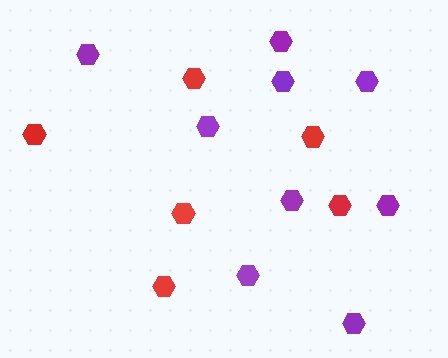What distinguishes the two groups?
There are 2 groups: one group of red hexagons (6) and one group of purple hexagons (9).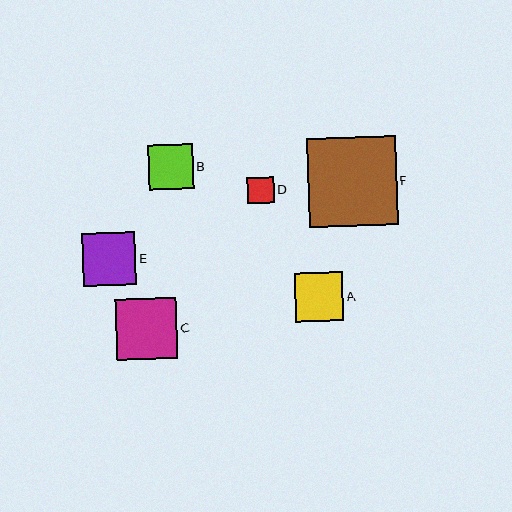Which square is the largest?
Square F is the largest with a size of approximately 89 pixels.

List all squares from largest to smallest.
From largest to smallest: F, C, E, A, B, D.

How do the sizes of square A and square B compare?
Square A and square B are approximately the same size.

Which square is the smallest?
Square D is the smallest with a size of approximately 27 pixels.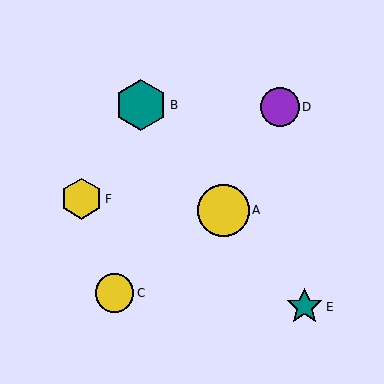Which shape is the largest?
The teal hexagon (labeled B) is the largest.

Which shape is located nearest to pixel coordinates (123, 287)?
The yellow circle (labeled C) at (114, 293) is nearest to that location.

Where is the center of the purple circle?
The center of the purple circle is at (280, 107).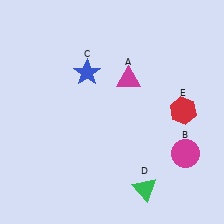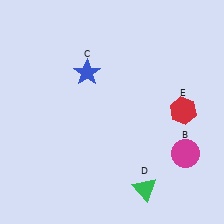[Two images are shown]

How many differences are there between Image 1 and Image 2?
There is 1 difference between the two images.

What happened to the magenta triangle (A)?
The magenta triangle (A) was removed in Image 2. It was in the top-right area of Image 1.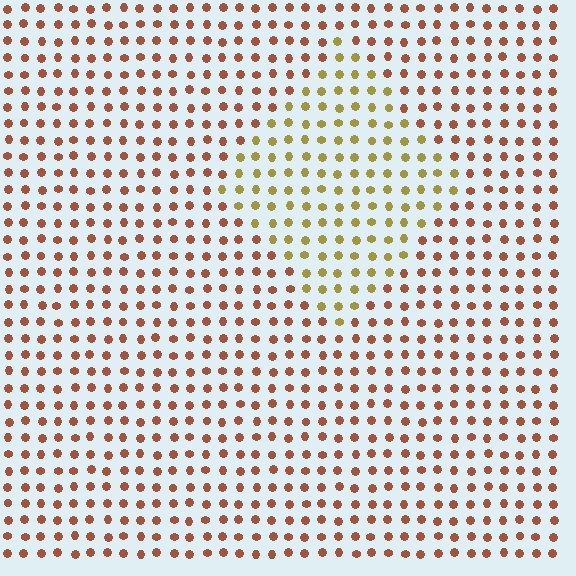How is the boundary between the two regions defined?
The boundary is defined purely by a slight shift in hue (about 42 degrees). Spacing, size, and orientation are identical on both sides.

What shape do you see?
I see a diamond.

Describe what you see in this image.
The image is filled with small brown elements in a uniform arrangement. A diamond-shaped region is visible where the elements are tinted to a slightly different hue, forming a subtle color boundary.